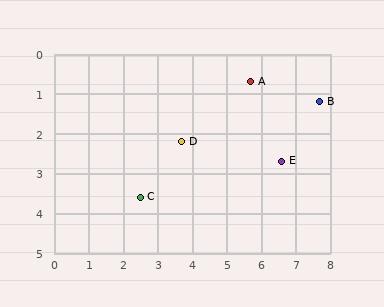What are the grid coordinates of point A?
Point A is at approximately (5.7, 0.7).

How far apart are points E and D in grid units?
Points E and D are about 2.9 grid units apart.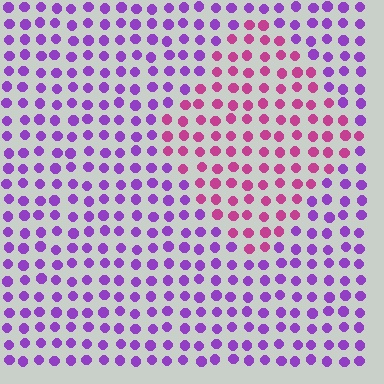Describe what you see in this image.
The image is filled with small purple elements in a uniform arrangement. A diamond-shaped region is visible where the elements are tinted to a slightly different hue, forming a subtle color boundary.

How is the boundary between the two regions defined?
The boundary is defined purely by a slight shift in hue (about 45 degrees). Spacing, size, and orientation are identical on both sides.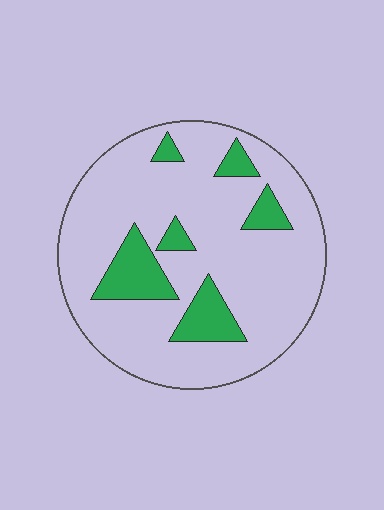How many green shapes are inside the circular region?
6.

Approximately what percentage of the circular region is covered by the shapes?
Approximately 15%.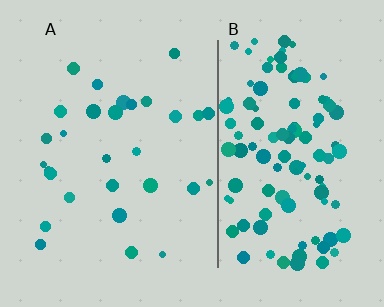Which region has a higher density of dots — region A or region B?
B (the right).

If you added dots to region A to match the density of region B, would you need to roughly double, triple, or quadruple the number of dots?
Approximately quadruple.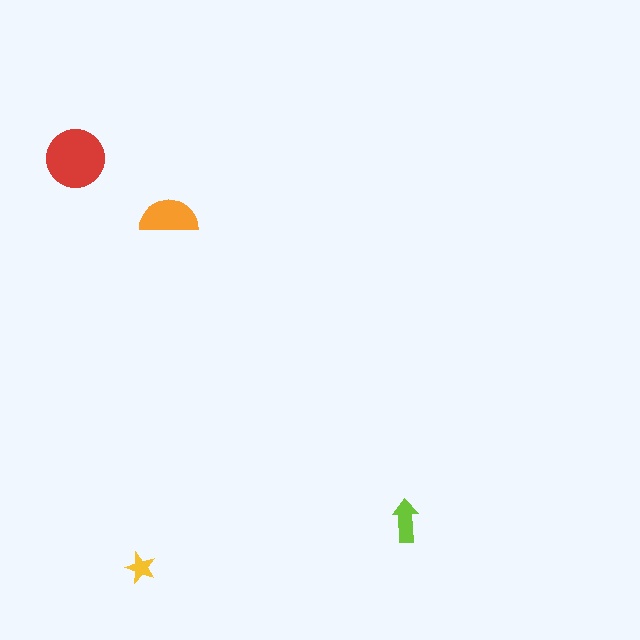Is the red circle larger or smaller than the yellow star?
Larger.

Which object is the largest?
The red circle.